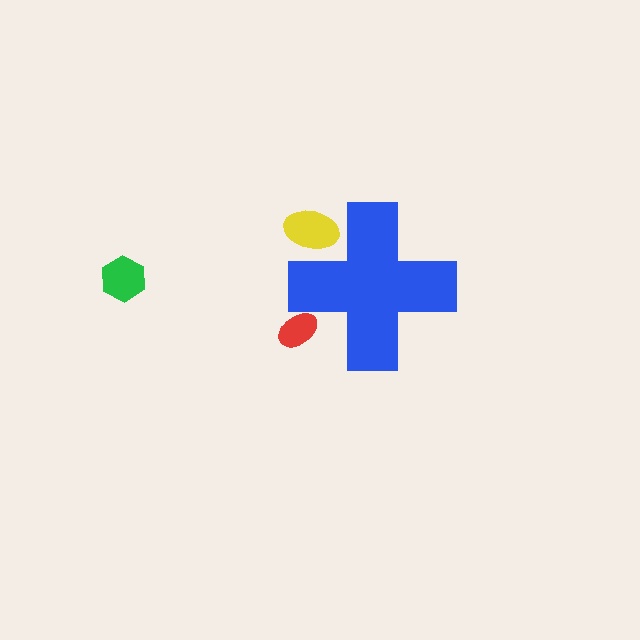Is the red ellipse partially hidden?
Yes, the red ellipse is partially hidden behind the blue cross.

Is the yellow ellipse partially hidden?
Yes, the yellow ellipse is partially hidden behind the blue cross.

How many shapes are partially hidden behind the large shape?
2 shapes are partially hidden.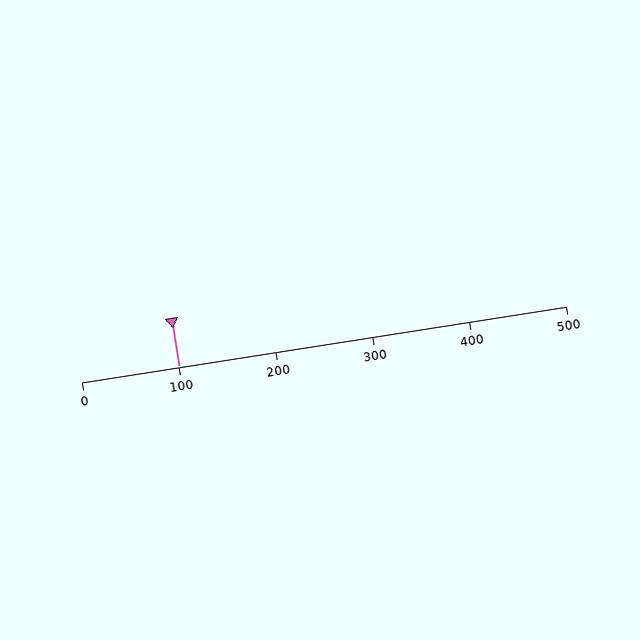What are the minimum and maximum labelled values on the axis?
The axis runs from 0 to 500.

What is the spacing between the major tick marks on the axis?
The major ticks are spaced 100 apart.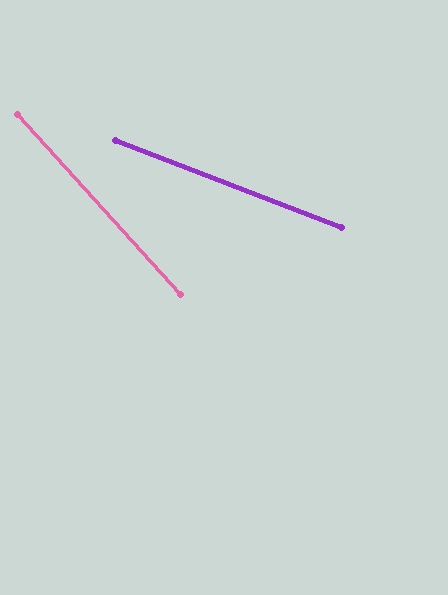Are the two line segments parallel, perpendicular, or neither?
Neither parallel nor perpendicular — they differ by about 27°.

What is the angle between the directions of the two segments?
Approximately 27 degrees.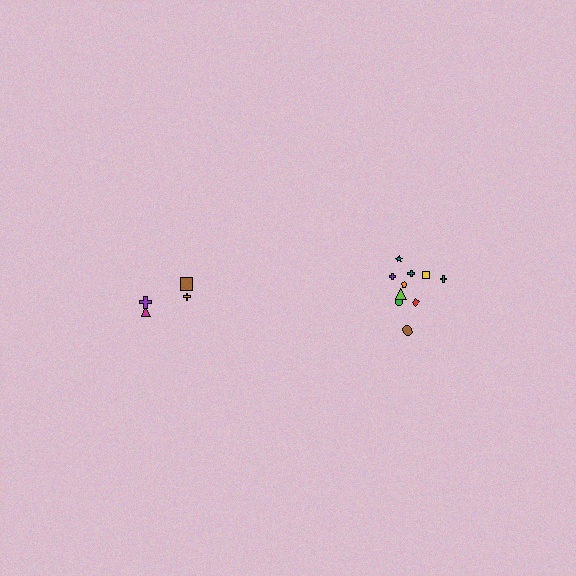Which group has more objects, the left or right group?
The right group.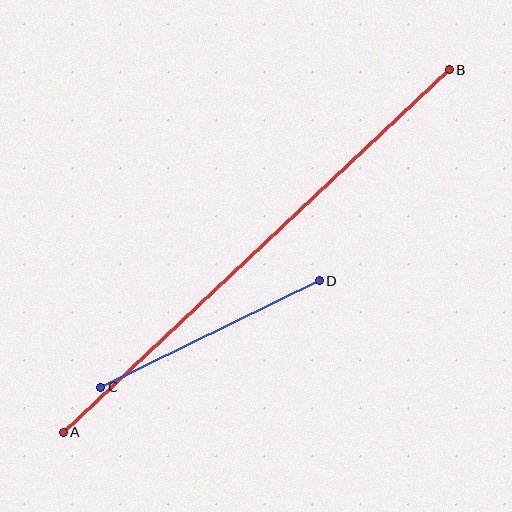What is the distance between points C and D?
The distance is approximately 243 pixels.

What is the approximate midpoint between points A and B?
The midpoint is at approximately (256, 251) pixels.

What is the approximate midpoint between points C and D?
The midpoint is at approximately (210, 334) pixels.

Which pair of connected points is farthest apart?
Points A and B are farthest apart.